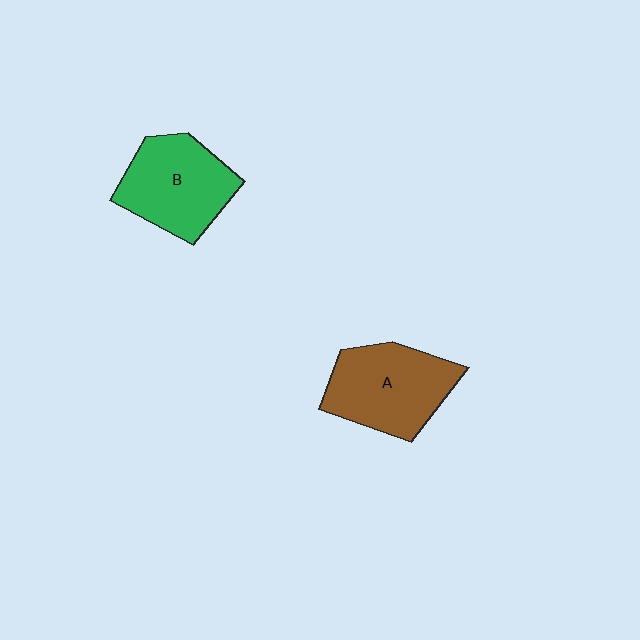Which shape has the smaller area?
Shape B (green).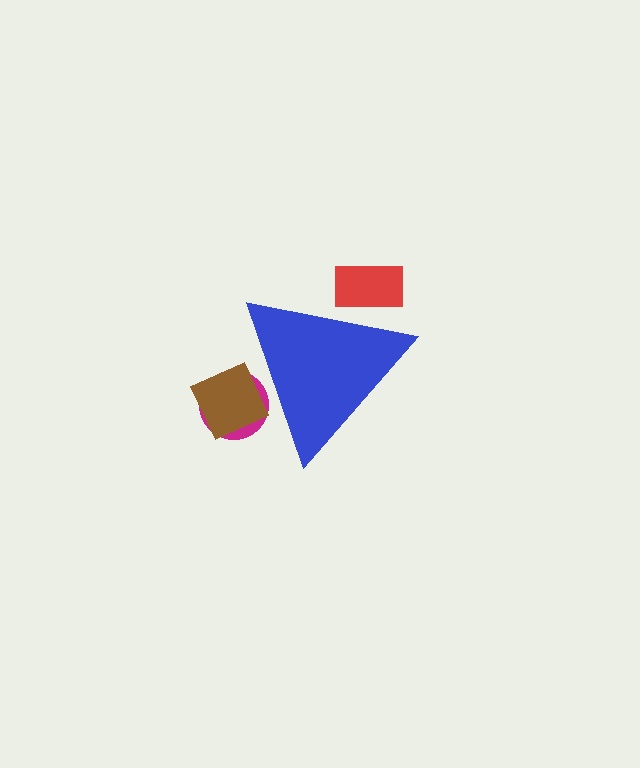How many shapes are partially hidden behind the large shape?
3 shapes are partially hidden.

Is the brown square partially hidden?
Yes, the brown square is partially hidden behind the blue triangle.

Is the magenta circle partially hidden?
Yes, the magenta circle is partially hidden behind the blue triangle.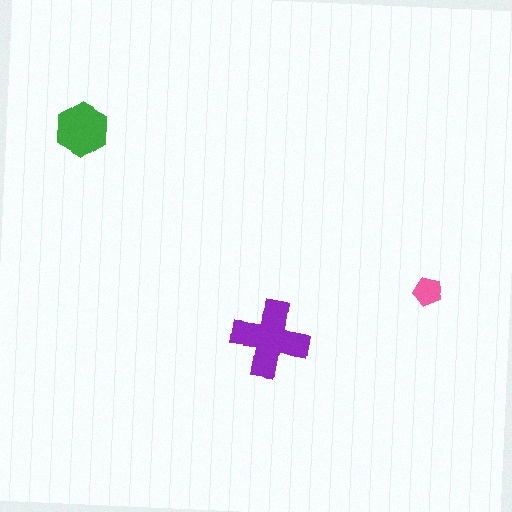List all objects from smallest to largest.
The pink pentagon, the green hexagon, the purple cross.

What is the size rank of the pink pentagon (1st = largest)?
3rd.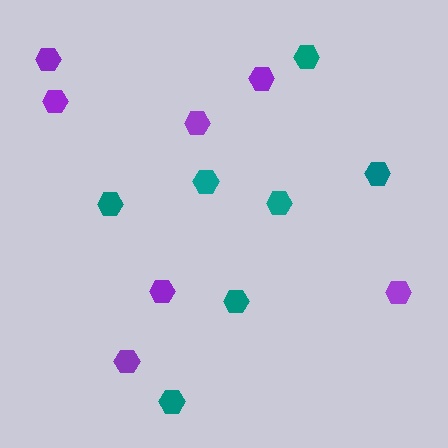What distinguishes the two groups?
There are 2 groups: one group of teal hexagons (7) and one group of purple hexagons (7).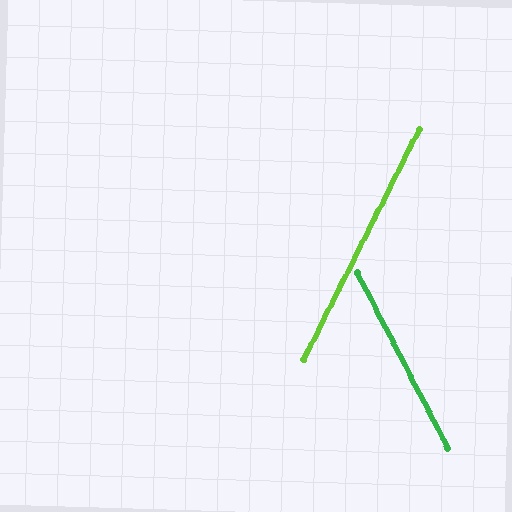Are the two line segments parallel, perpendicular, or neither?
Neither parallel nor perpendicular — they differ by about 54°.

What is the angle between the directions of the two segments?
Approximately 54 degrees.